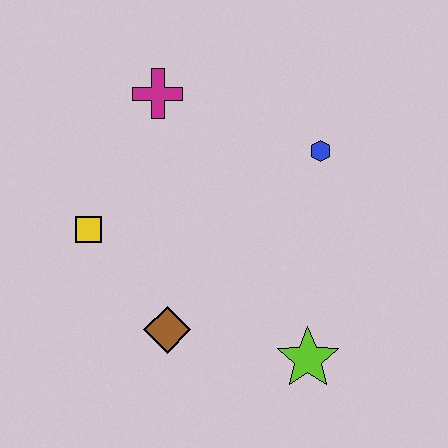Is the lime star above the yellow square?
No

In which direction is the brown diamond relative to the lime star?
The brown diamond is to the left of the lime star.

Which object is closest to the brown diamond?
The yellow square is closest to the brown diamond.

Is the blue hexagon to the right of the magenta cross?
Yes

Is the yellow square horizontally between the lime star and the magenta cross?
No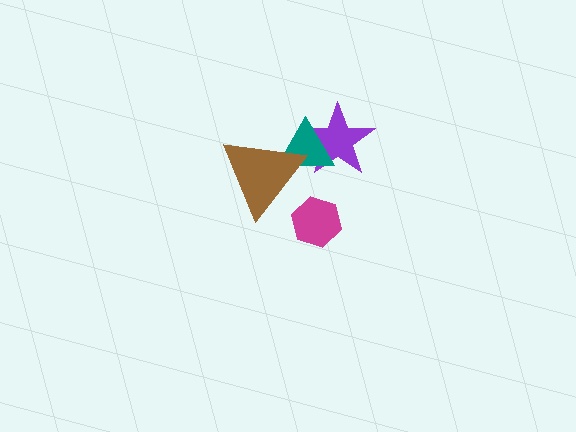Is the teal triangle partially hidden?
Yes, it is partially covered by another shape.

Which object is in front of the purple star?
The teal triangle is in front of the purple star.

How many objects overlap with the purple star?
1 object overlaps with the purple star.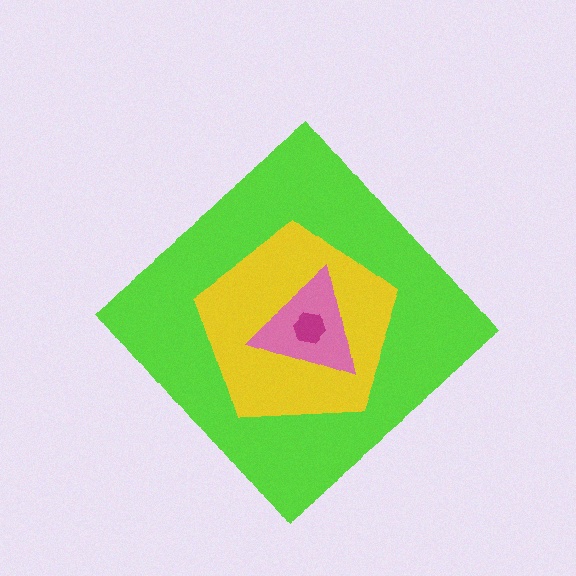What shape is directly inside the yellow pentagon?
The pink triangle.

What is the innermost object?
The magenta hexagon.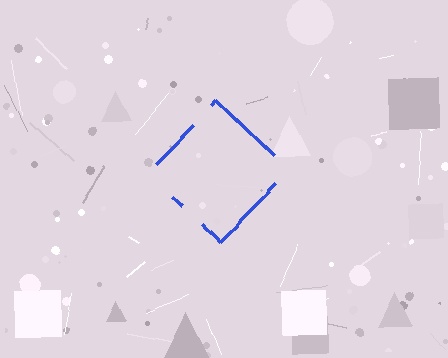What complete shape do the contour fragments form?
The contour fragments form a diamond.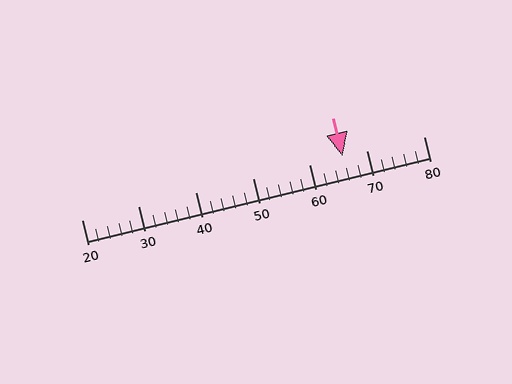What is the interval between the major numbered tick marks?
The major tick marks are spaced 10 units apart.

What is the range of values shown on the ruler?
The ruler shows values from 20 to 80.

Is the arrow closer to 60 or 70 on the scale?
The arrow is closer to 70.